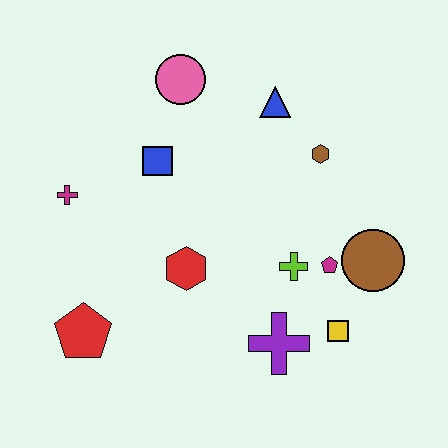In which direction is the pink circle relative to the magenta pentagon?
The pink circle is above the magenta pentagon.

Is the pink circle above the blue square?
Yes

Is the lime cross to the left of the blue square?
No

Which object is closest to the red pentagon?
The red hexagon is closest to the red pentagon.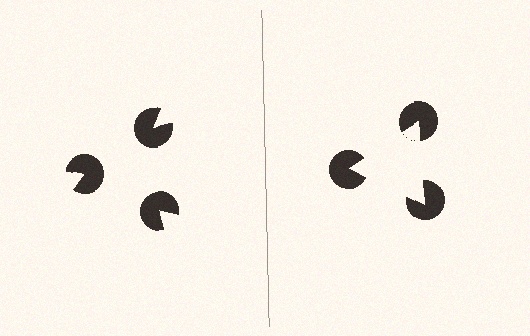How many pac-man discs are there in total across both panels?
6 — 3 on each side.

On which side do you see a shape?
An illusory triangle appears on the right side. On the left side the wedge cuts are rotated, so no coherent shape forms.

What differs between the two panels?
The pac-man discs are positioned identically on both sides; only the wedge orientations differ. On the right they align to a triangle; on the left they are misaligned.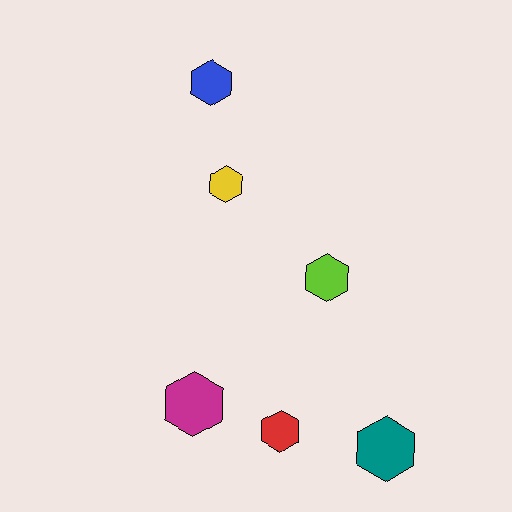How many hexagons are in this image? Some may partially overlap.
There are 6 hexagons.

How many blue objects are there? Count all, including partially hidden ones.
There is 1 blue object.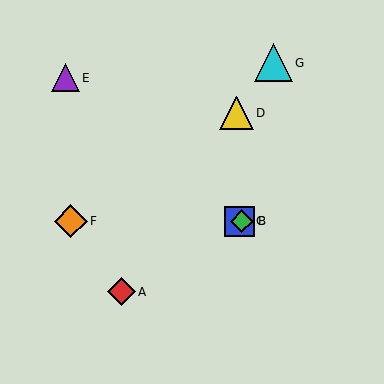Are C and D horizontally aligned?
No, C is at y≈221 and D is at y≈113.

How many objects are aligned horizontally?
3 objects (B, C, F) are aligned horizontally.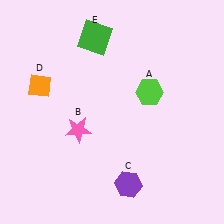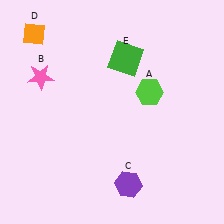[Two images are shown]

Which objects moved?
The objects that moved are: the pink star (B), the orange diamond (D), the green square (E).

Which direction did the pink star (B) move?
The pink star (B) moved up.